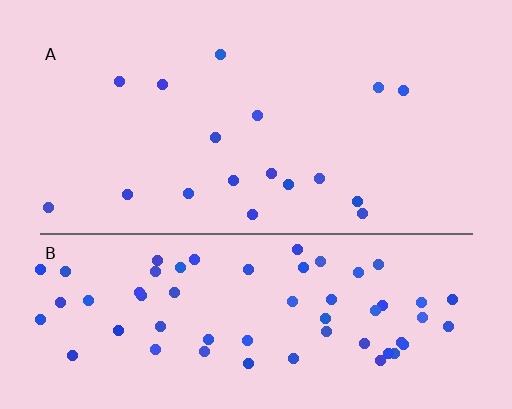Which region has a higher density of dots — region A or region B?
B (the bottom).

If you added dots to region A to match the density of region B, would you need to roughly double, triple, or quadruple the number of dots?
Approximately quadruple.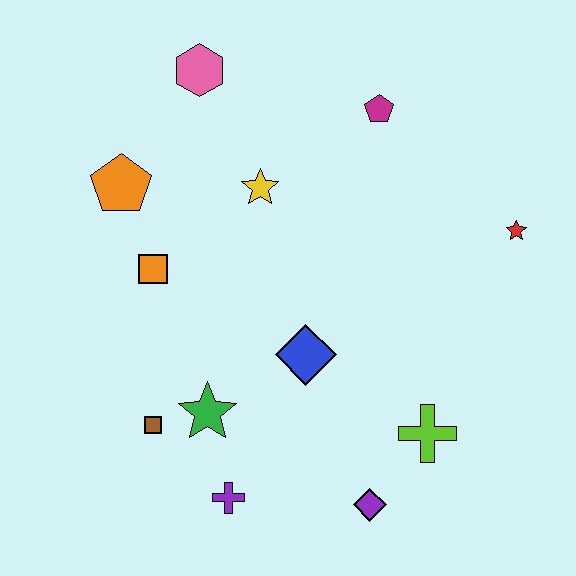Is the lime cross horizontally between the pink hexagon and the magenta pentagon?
No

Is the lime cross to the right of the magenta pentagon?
Yes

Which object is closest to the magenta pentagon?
The yellow star is closest to the magenta pentagon.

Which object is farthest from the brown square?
The red star is farthest from the brown square.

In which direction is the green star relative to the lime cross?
The green star is to the left of the lime cross.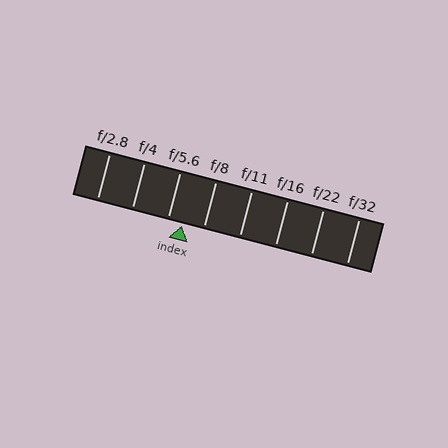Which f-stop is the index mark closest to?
The index mark is closest to f/5.6.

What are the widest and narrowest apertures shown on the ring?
The widest aperture shown is f/2.8 and the narrowest is f/32.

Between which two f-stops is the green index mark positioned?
The index mark is between f/5.6 and f/8.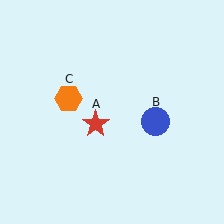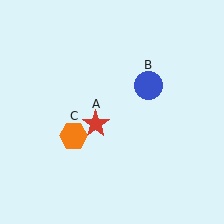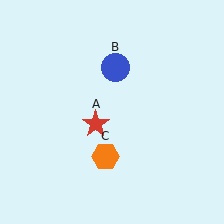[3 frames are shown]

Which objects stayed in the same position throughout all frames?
Red star (object A) remained stationary.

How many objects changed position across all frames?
2 objects changed position: blue circle (object B), orange hexagon (object C).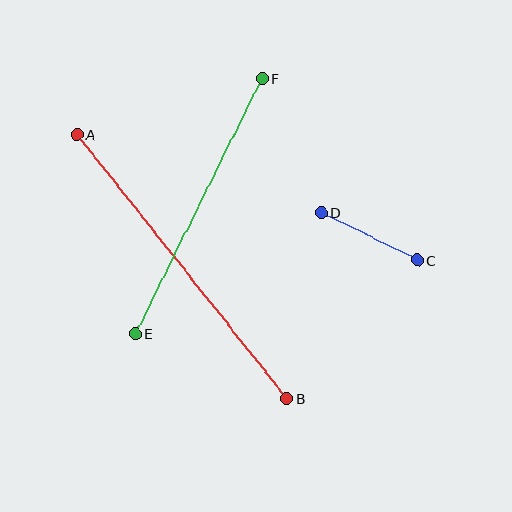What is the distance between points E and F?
The distance is approximately 284 pixels.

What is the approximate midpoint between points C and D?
The midpoint is at approximately (369, 237) pixels.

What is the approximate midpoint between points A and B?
The midpoint is at approximately (182, 267) pixels.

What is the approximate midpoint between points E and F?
The midpoint is at approximately (199, 206) pixels.